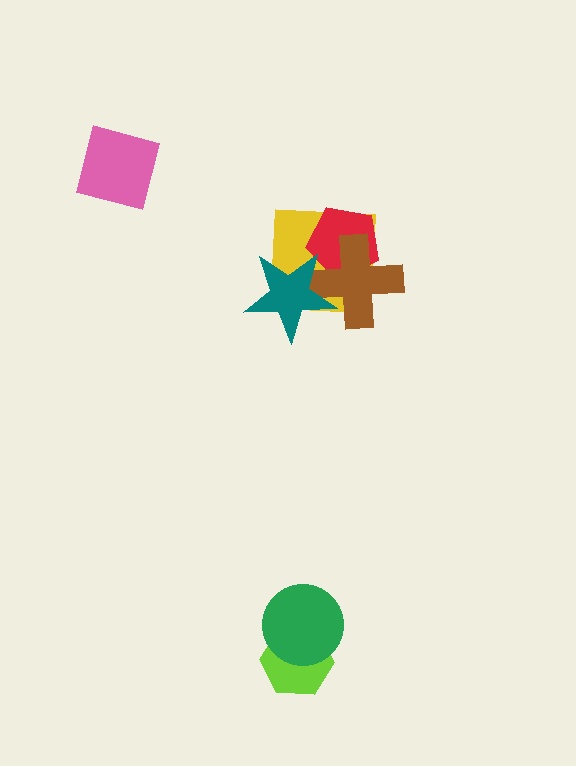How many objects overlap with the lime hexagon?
1 object overlaps with the lime hexagon.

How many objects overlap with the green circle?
1 object overlaps with the green circle.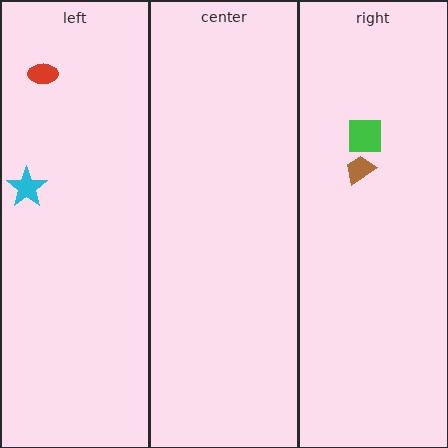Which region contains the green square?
The right region.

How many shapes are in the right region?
2.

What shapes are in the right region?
The green square, the brown trapezoid.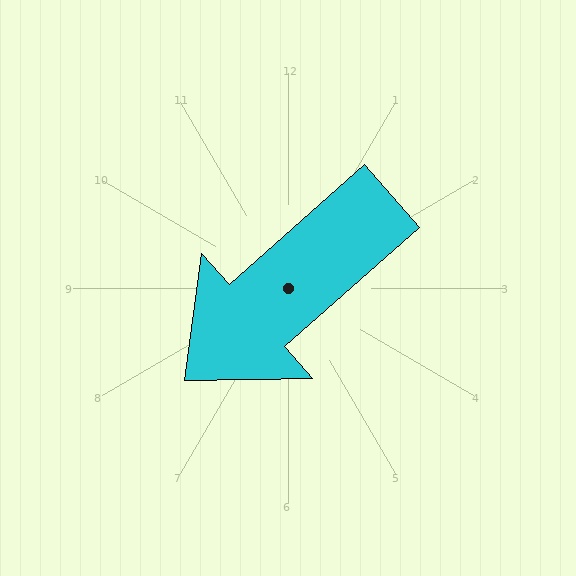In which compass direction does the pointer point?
Southwest.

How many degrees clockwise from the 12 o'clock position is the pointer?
Approximately 228 degrees.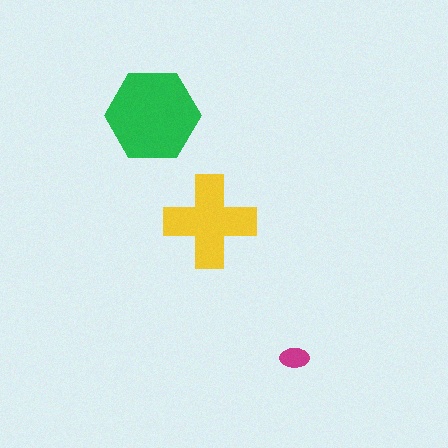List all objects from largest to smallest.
The green hexagon, the yellow cross, the magenta ellipse.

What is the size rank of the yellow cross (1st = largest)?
2nd.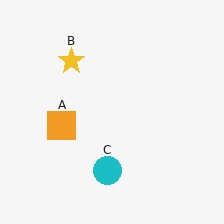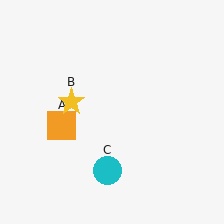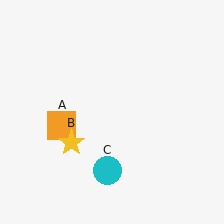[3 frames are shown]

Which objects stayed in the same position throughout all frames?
Orange square (object A) and cyan circle (object C) remained stationary.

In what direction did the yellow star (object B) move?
The yellow star (object B) moved down.